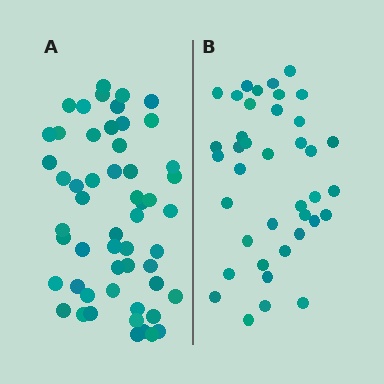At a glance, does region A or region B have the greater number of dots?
Region A (the left region) has more dots.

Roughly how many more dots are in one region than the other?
Region A has approximately 15 more dots than region B.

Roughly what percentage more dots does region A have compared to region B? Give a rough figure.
About 40% more.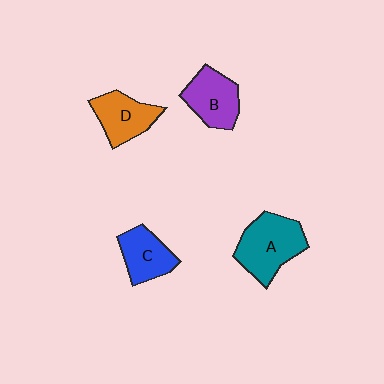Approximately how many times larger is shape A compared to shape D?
Approximately 1.4 times.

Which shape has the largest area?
Shape A (teal).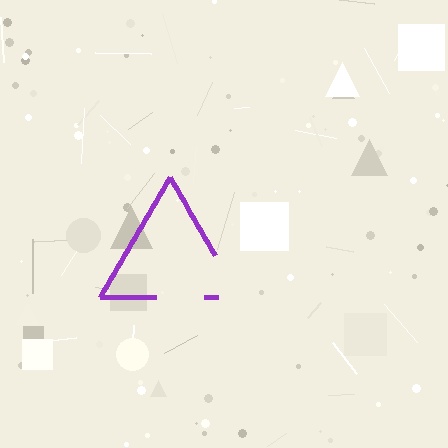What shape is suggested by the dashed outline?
The dashed outline suggests a triangle.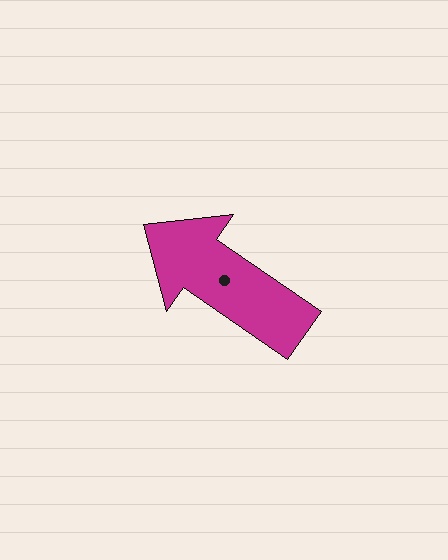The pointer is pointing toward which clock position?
Roughly 10 o'clock.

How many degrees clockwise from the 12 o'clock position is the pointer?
Approximately 305 degrees.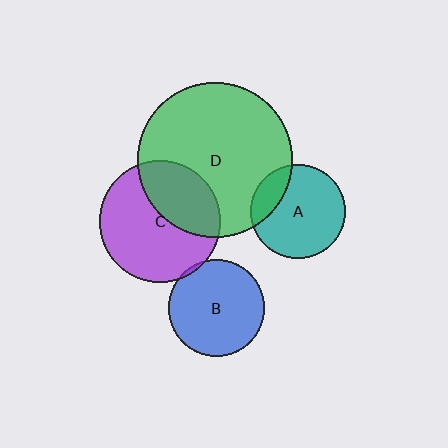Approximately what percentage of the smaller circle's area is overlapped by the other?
Approximately 35%.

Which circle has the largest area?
Circle D (green).